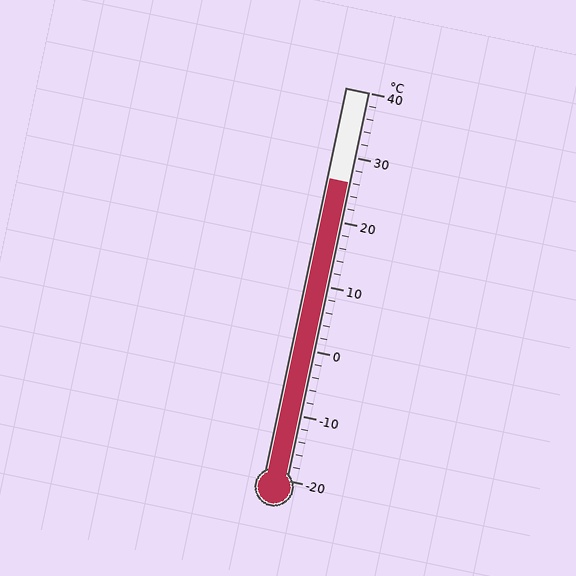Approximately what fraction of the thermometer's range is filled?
The thermometer is filled to approximately 75% of its range.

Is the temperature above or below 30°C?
The temperature is below 30°C.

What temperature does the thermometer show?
The thermometer shows approximately 26°C.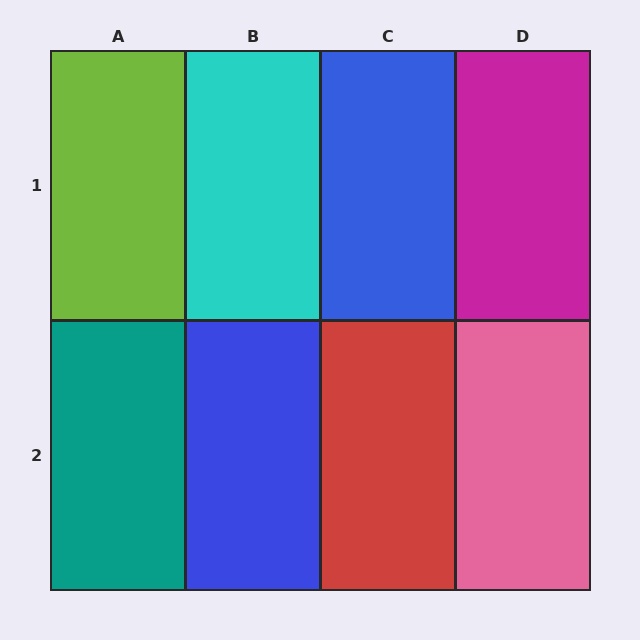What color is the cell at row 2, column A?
Teal.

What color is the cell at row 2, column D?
Pink.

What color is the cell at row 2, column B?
Blue.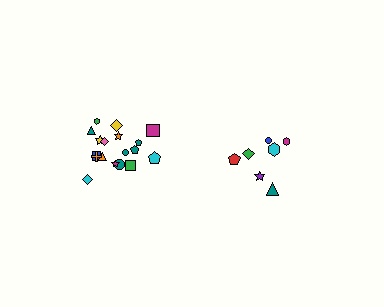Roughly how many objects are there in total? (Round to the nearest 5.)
Roughly 25 objects in total.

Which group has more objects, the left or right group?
The left group.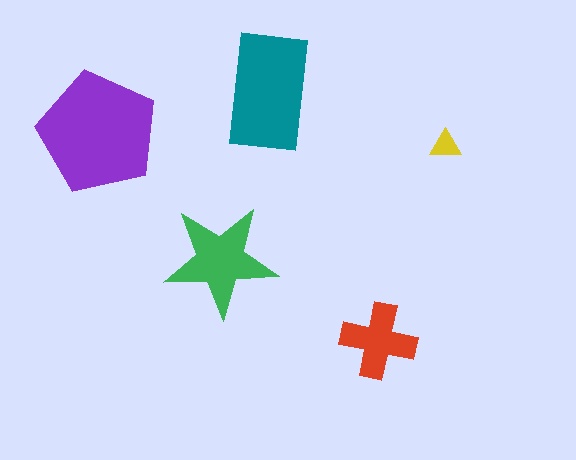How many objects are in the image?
There are 5 objects in the image.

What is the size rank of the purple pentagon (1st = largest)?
1st.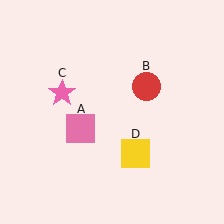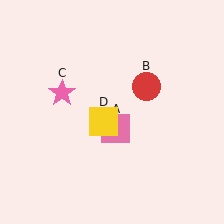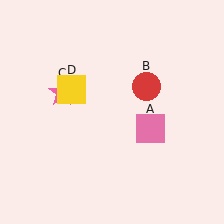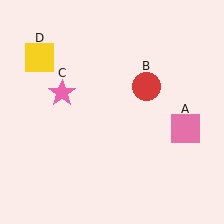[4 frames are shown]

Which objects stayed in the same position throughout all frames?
Red circle (object B) and pink star (object C) remained stationary.